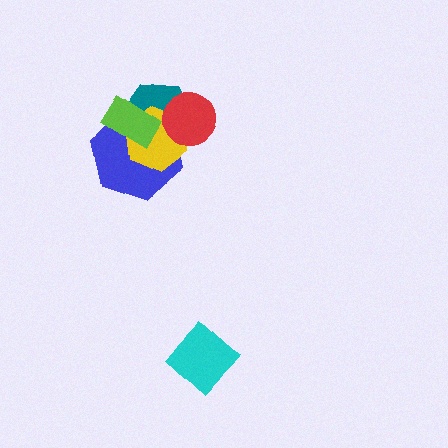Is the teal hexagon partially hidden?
Yes, it is partially covered by another shape.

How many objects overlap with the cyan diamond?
0 objects overlap with the cyan diamond.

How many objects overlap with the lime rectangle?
3 objects overlap with the lime rectangle.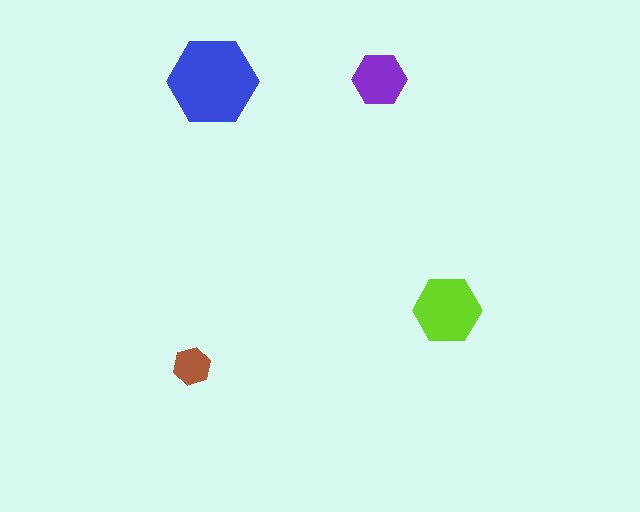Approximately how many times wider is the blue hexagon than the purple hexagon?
About 1.5 times wider.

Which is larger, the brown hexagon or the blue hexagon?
The blue one.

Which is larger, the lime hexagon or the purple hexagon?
The lime one.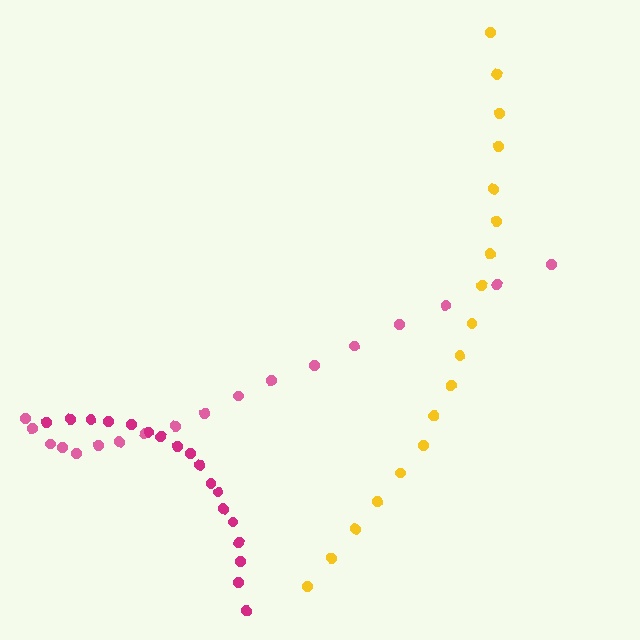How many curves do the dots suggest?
There are 3 distinct paths.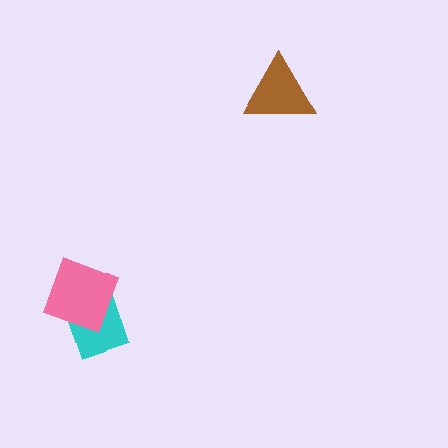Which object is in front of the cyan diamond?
The pink diamond is in front of the cyan diamond.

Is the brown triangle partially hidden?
No, no other shape covers it.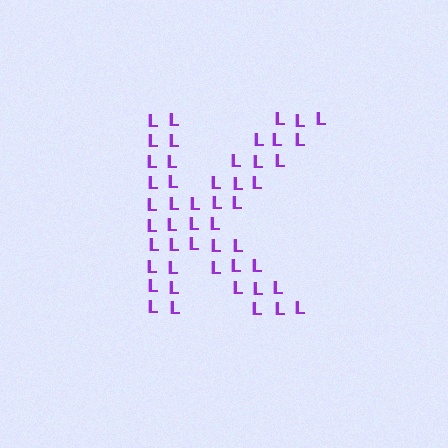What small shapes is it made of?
It is made of small letter L's.